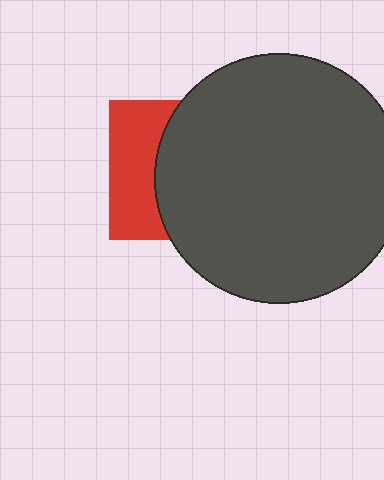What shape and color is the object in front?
The object in front is a dark gray circle.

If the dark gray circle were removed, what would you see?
You would see the complete red square.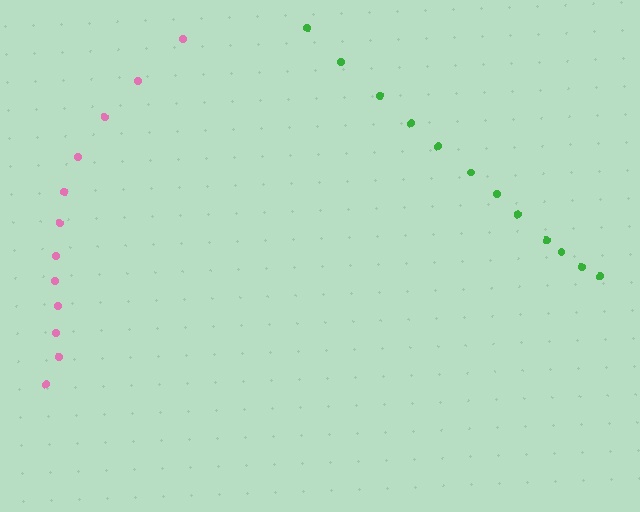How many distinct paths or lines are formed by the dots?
There are 2 distinct paths.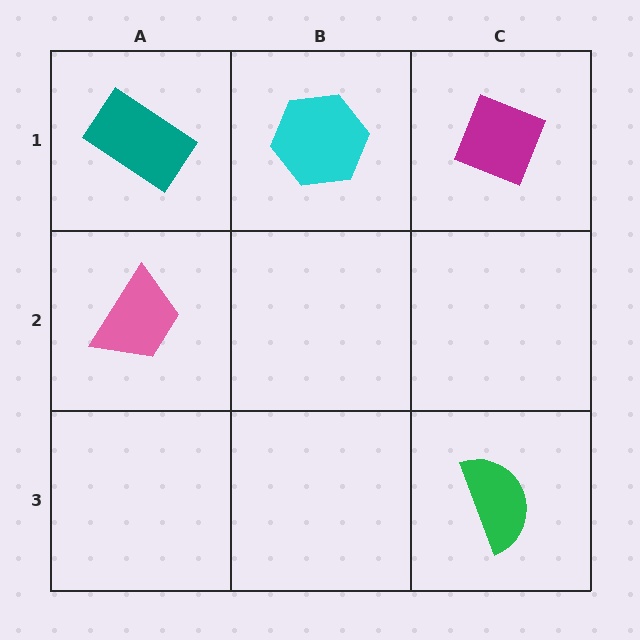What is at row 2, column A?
A pink trapezoid.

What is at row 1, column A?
A teal rectangle.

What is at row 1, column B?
A cyan hexagon.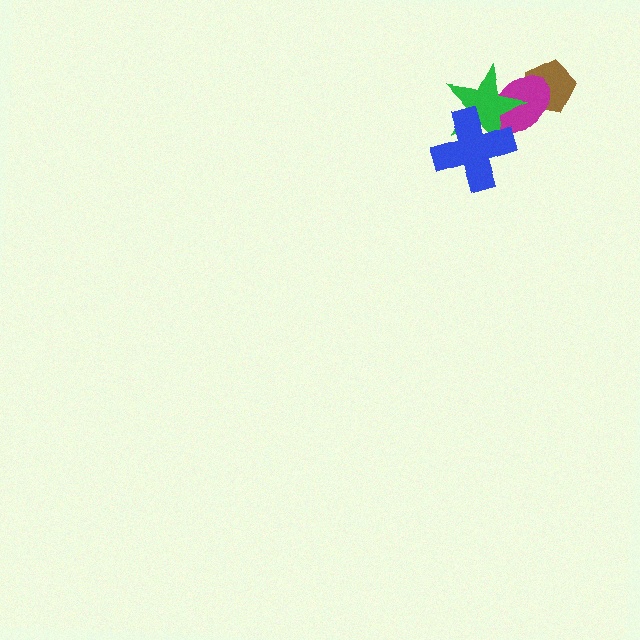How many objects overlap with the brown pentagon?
1 object overlaps with the brown pentagon.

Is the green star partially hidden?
Yes, it is partially covered by another shape.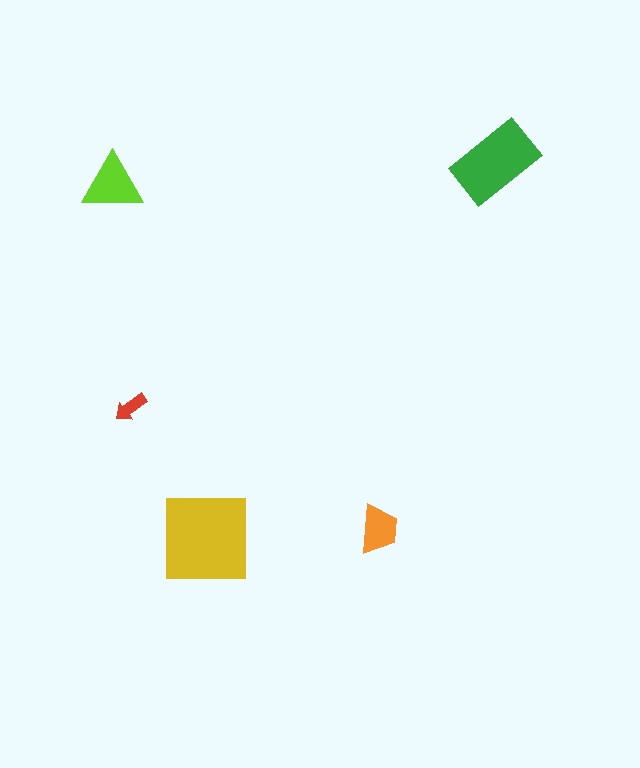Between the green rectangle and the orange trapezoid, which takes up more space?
The green rectangle.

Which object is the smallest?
The red arrow.